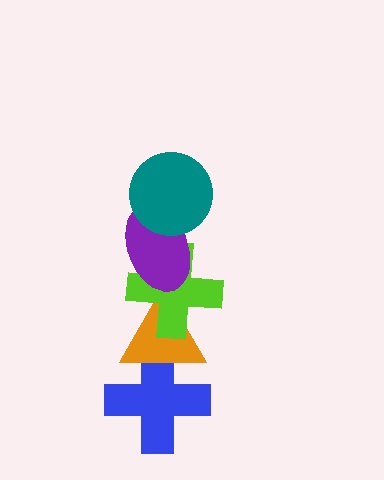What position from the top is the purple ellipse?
The purple ellipse is 2nd from the top.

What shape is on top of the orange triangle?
The lime cross is on top of the orange triangle.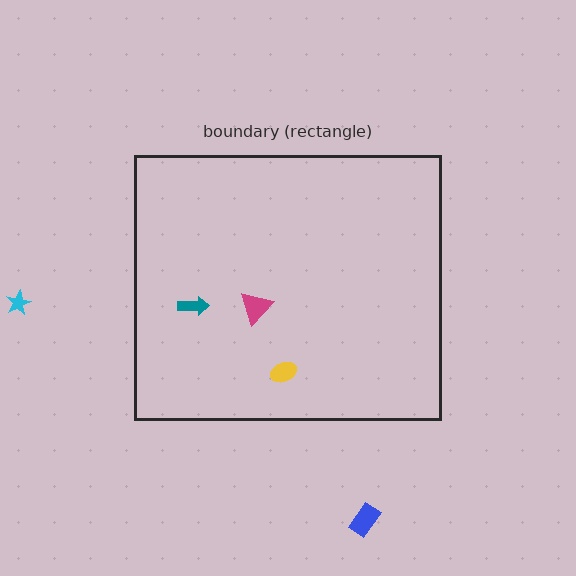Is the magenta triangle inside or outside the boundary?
Inside.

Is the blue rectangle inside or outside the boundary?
Outside.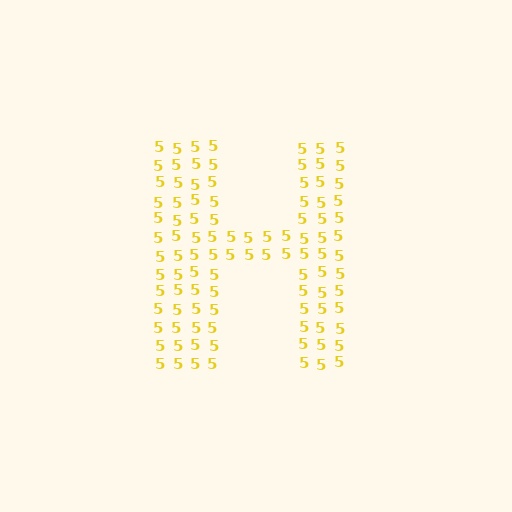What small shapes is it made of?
It is made of small digit 5's.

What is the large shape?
The large shape is the letter H.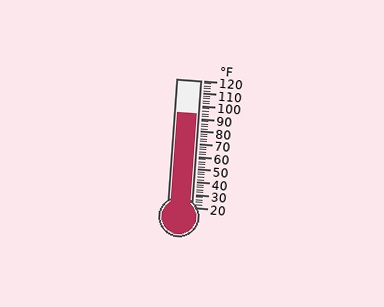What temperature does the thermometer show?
The thermometer shows approximately 94°F.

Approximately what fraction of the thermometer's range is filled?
The thermometer is filled to approximately 75% of its range.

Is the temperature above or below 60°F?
The temperature is above 60°F.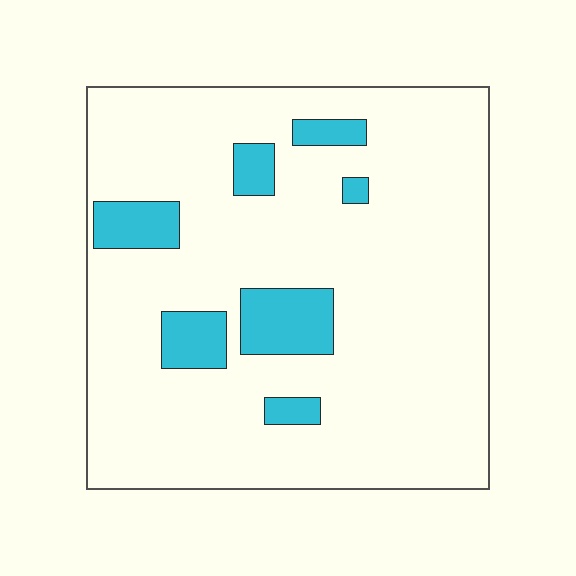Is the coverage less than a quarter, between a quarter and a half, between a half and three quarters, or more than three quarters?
Less than a quarter.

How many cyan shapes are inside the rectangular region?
7.